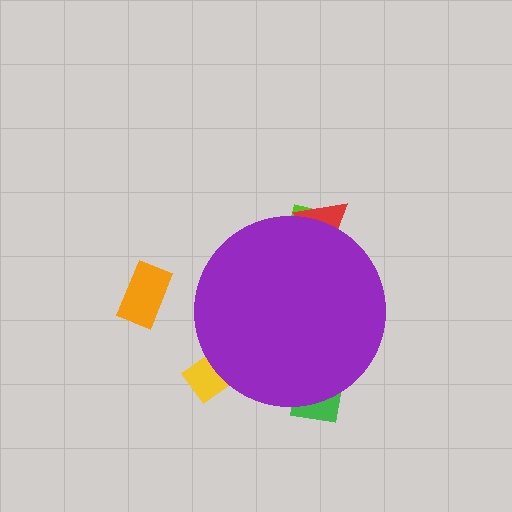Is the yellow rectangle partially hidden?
Yes, the yellow rectangle is partially hidden behind the purple circle.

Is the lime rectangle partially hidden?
Yes, the lime rectangle is partially hidden behind the purple circle.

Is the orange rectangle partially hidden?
No, the orange rectangle is fully visible.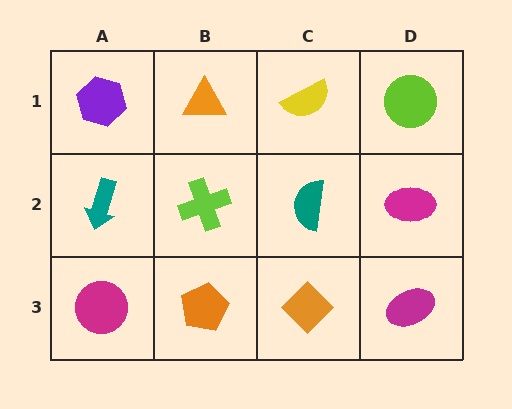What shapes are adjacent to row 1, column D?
A magenta ellipse (row 2, column D), a yellow semicircle (row 1, column C).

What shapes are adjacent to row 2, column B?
An orange triangle (row 1, column B), an orange pentagon (row 3, column B), a teal arrow (row 2, column A), a teal semicircle (row 2, column C).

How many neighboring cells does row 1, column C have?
3.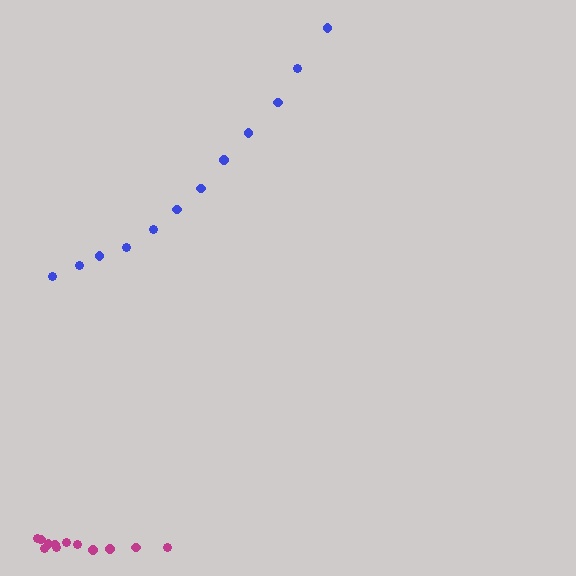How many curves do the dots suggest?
There are 2 distinct paths.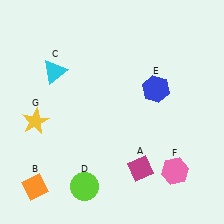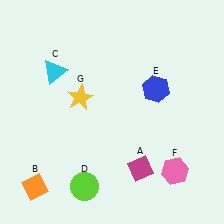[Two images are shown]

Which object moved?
The yellow star (G) moved right.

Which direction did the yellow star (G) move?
The yellow star (G) moved right.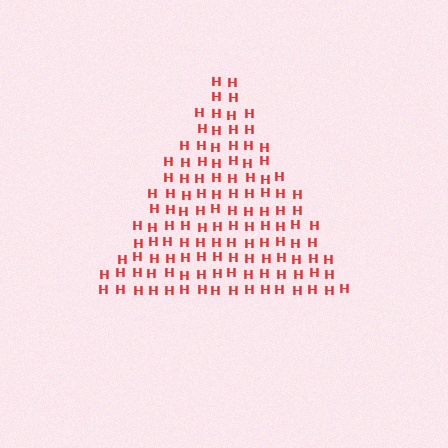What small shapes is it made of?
It is made of small letter H's.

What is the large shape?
The large shape is a triangle.